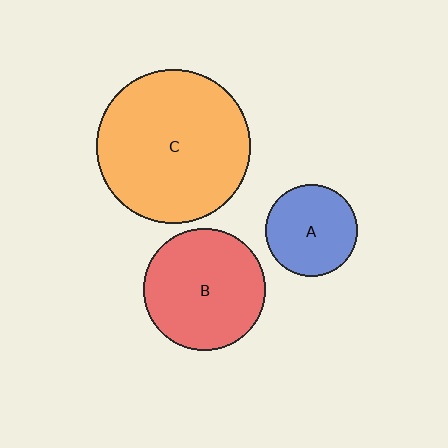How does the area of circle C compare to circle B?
Approximately 1.6 times.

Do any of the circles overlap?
No, none of the circles overlap.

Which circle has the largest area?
Circle C (orange).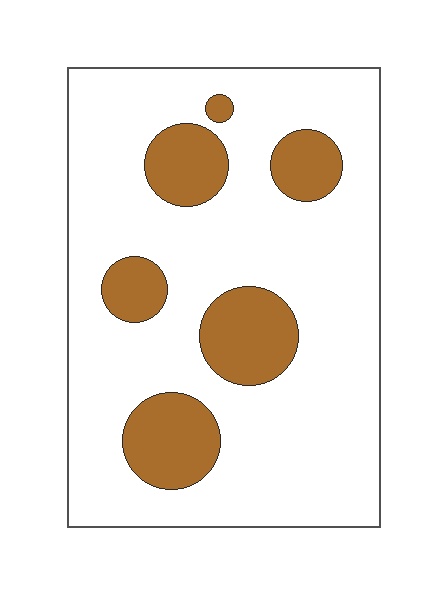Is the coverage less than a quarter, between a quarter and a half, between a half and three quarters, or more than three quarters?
Less than a quarter.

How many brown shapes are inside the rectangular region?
6.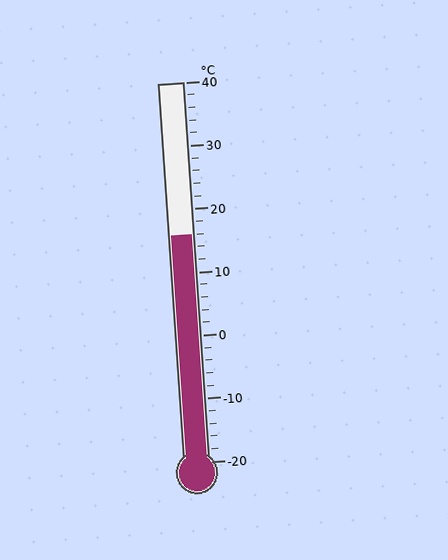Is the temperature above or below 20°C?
The temperature is below 20°C.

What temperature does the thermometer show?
The thermometer shows approximately 16°C.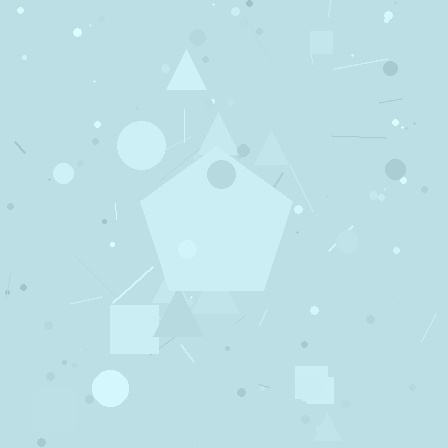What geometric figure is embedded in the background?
A pentagon is embedded in the background.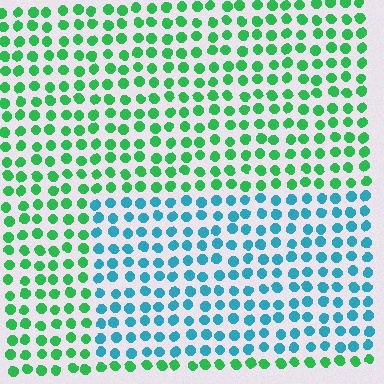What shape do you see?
I see a rectangle.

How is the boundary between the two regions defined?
The boundary is defined purely by a slight shift in hue (about 55 degrees). Spacing, size, and orientation are identical on both sides.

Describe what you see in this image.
The image is filled with small green elements in a uniform arrangement. A rectangle-shaped region is visible where the elements are tinted to a slightly different hue, forming a subtle color boundary.